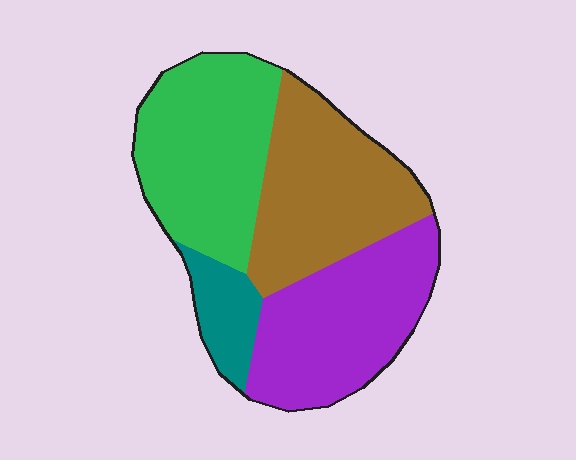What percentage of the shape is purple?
Purple covers around 30% of the shape.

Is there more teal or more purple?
Purple.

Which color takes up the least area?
Teal, at roughly 10%.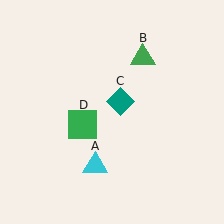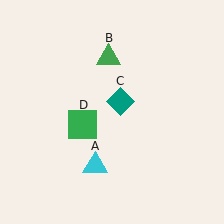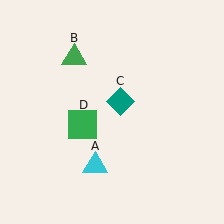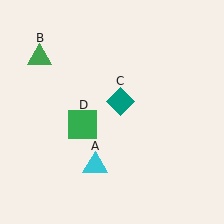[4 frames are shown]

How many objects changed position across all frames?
1 object changed position: green triangle (object B).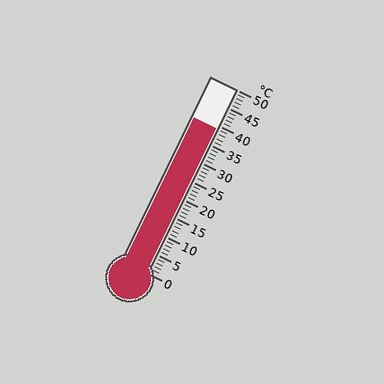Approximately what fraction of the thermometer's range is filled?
The thermometer is filled to approximately 80% of its range.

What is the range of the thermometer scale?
The thermometer scale ranges from 0°C to 50°C.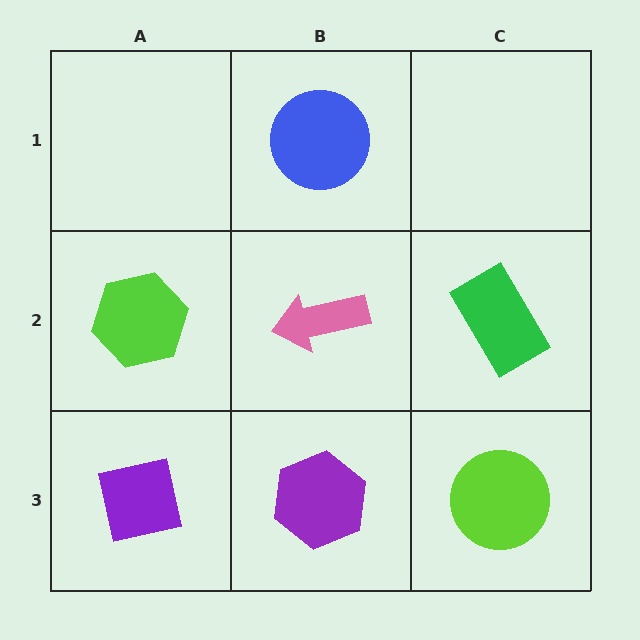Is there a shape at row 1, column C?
No, that cell is empty.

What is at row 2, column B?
A pink arrow.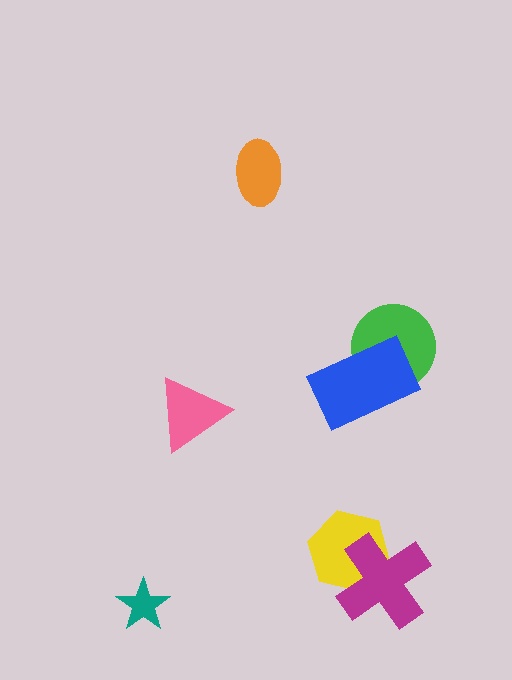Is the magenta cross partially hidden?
No, no other shape covers it.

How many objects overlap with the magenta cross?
1 object overlaps with the magenta cross.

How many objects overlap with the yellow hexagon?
1 object overlaps with the yellow hexagon.